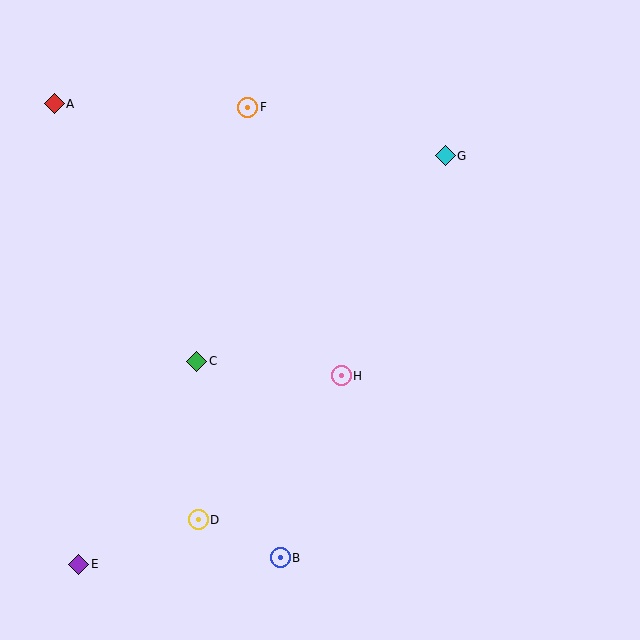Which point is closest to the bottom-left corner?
Point E is closest to the bottom-left corner.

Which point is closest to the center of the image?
Point H at (341, 376) is closest to the center.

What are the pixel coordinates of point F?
Point F is at (248, 107).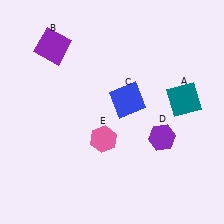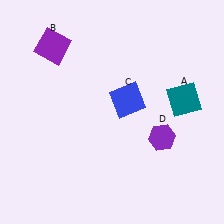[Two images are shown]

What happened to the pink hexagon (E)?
The pink hexagon (E) was removed in Image 2. It was in the bottom-left area of Image 1.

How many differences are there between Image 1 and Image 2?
There is 1 difference between the two images.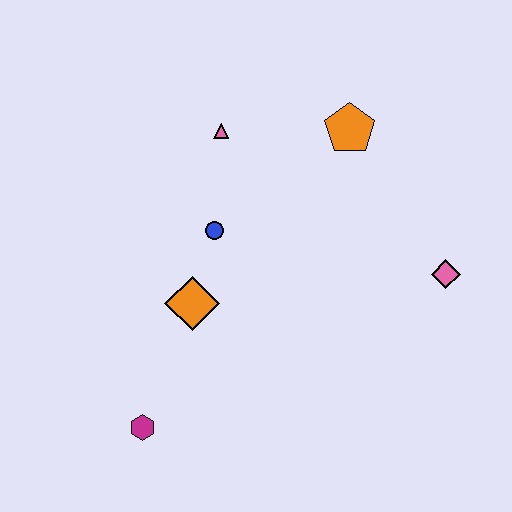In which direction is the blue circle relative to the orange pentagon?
The blue circle is to the left of the orange pentagon.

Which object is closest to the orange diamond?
The blue circle is closest to the orange diamond.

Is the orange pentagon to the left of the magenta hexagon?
No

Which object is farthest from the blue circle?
The pink diamond is farthest from the blue circle.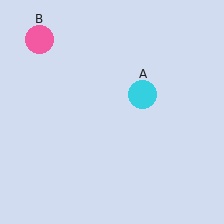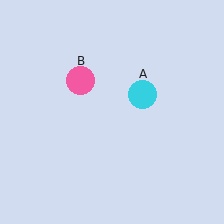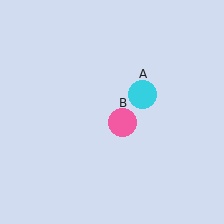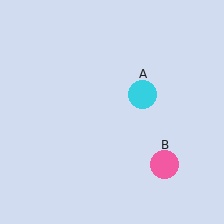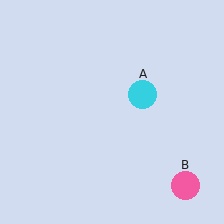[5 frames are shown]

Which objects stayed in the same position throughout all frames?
Cyan circle (object A) remained stationary.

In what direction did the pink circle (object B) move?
The pink circle (object B) moved down and to the right.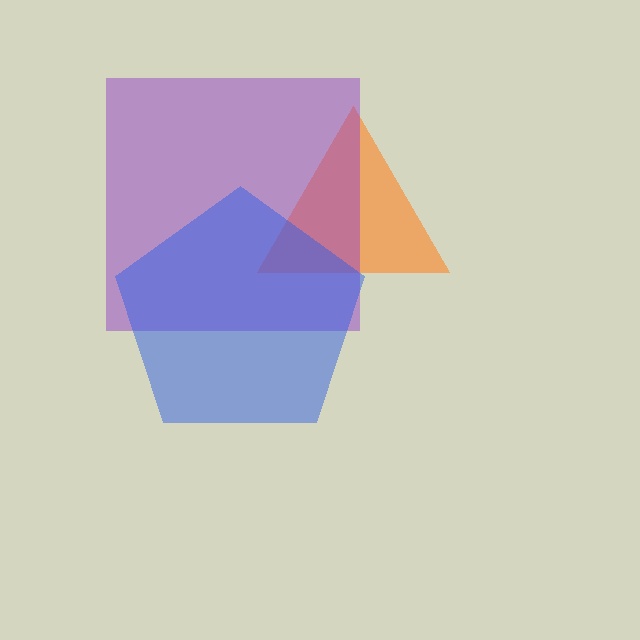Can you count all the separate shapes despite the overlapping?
Yes, there are 3 separate shapes.